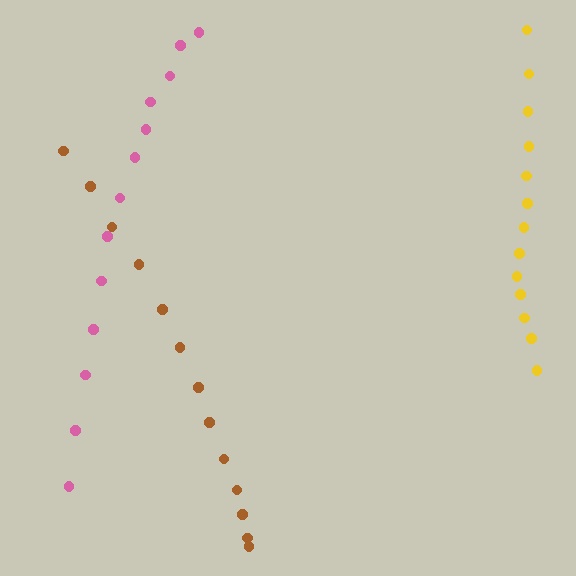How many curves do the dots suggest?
There are 3 distinct paths.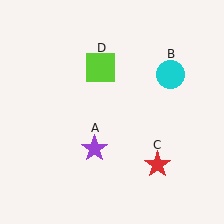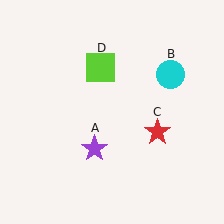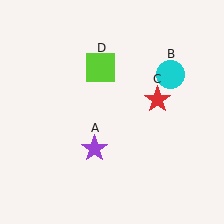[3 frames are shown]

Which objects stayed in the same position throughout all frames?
Purple star (object A) and cyan circle (object B) and lime square (object D) remained stationary.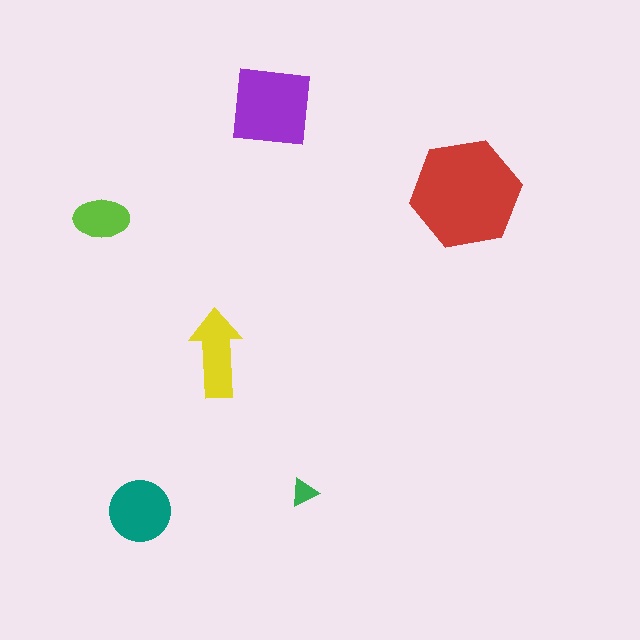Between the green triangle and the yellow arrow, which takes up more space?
The yellow arrow.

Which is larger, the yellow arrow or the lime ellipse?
The yellow arrow.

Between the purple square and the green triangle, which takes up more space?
The purple square.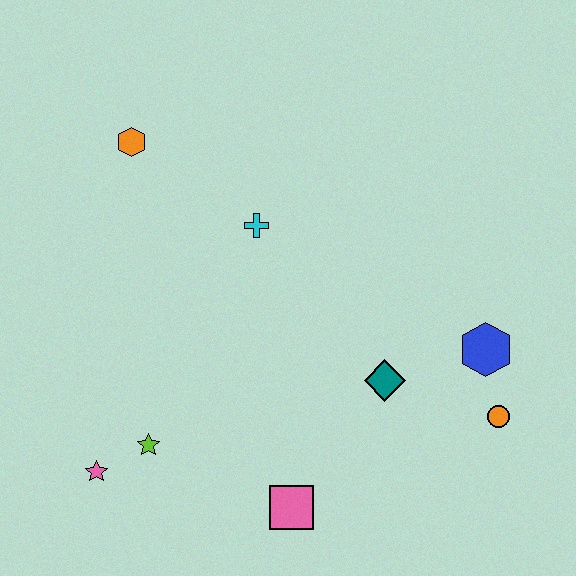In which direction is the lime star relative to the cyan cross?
The lime star is below the cyan cross.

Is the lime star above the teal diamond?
No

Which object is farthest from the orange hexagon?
The orange circle is farthest from the orange hexagon.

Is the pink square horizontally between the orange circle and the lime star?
Yes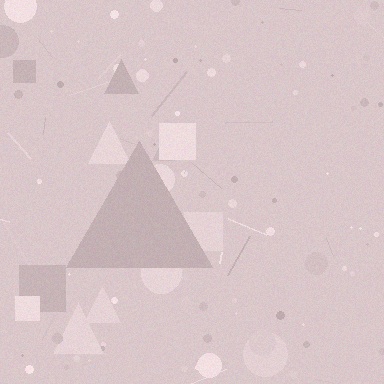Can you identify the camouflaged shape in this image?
The camouflaged shape is a triangle.